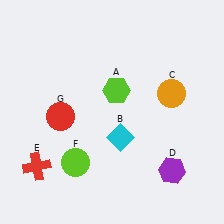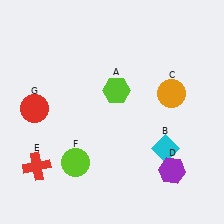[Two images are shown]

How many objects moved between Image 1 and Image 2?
2 objects moved between the two images.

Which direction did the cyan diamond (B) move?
The cyan diamond (B) moved right.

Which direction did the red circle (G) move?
The red circle (G) moved left.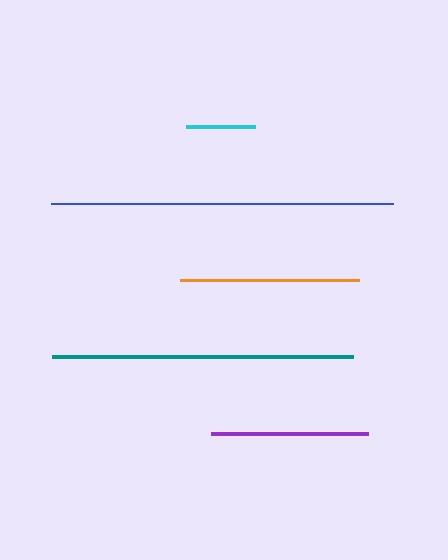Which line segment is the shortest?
The cyan line is the shortest at approximately 70 pixels.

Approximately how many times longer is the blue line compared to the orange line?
The blue line is approximately 1.9 times the length of the orange line.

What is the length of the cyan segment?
The cyan segment is approximately 70 pixels long.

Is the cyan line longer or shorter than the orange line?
The orange line is longer than the cyan line.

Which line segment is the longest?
The blue line is the longest at approximately 342 pixels.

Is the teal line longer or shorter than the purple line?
The teal line is longer than the purple line.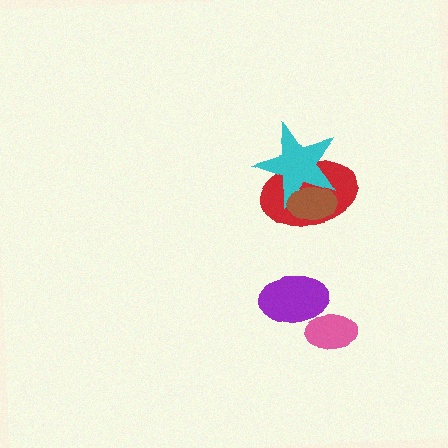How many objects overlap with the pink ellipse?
1 object overlaps with the pink ellipse.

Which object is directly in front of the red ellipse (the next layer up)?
The cyan star is directly in front of the red ellipse.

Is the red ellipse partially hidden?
Yes, it is partially covered by another shape.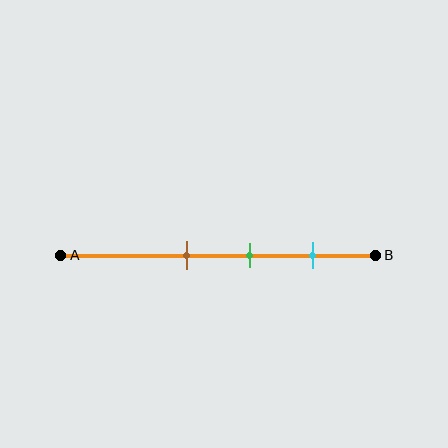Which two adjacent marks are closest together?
The brown and green marks are the closest adjacent pair.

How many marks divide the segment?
There are 3 marks dividing the segment.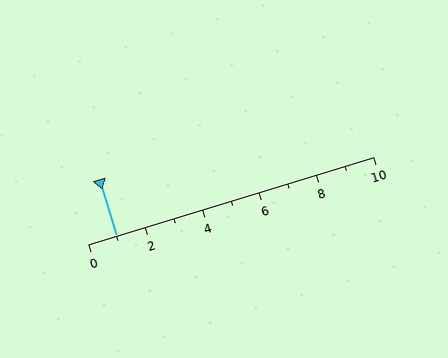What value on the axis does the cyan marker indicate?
The marker indicates approximately 1.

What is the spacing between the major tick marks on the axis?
The major ticks are spaced 2 apart.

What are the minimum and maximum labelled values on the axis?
The axis runs from 0 to 10.